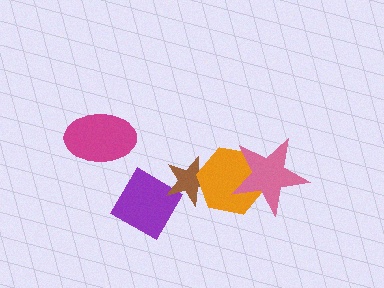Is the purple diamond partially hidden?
No, no other shape covers it.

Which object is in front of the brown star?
The orange hexagon is in front of the brown star.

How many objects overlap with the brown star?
1 object overlaps with the brown star.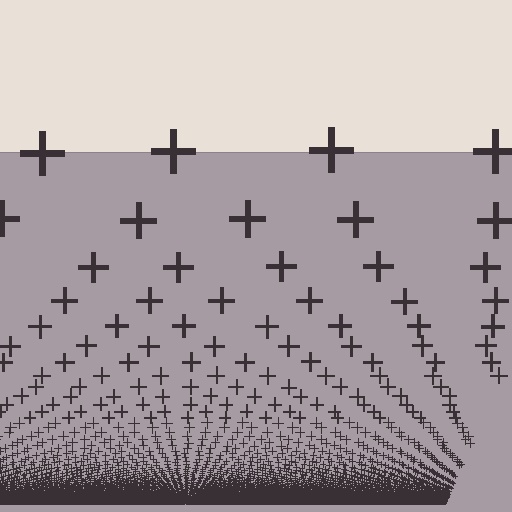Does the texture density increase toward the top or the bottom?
Density increases toward the bottom.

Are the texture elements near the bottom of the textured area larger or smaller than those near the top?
Smaller. The gradient is inverted — elements near the bottom are smaller and denser.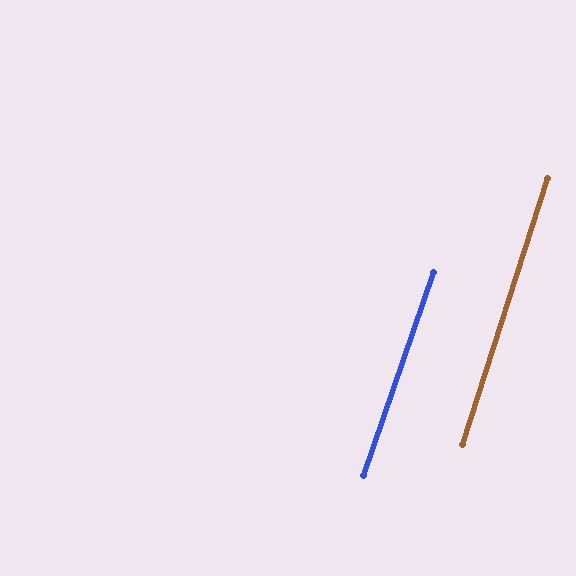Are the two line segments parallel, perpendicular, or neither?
Parallel — their directions differ by only 1.4°.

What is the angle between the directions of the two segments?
Approximately 1 degree.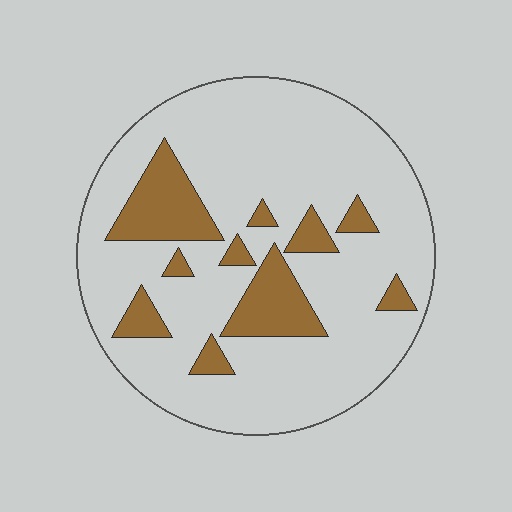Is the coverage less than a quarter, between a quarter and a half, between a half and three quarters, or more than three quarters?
Less than a quarter.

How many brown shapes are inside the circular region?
10.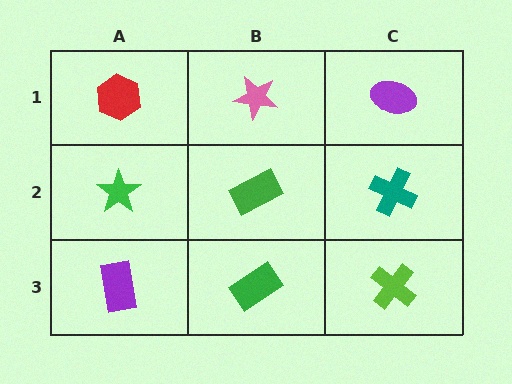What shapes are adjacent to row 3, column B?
A green rectangle (row 2, column B), a purple rectangle (row 3, column A), a lime cross (row 3, column C).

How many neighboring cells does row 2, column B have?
4.